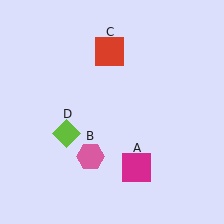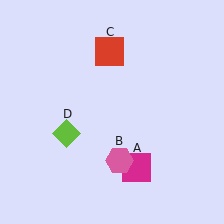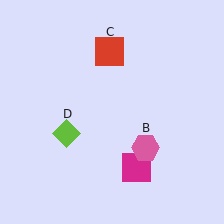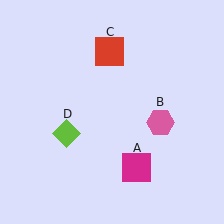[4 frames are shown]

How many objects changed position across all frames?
1 object changed position: pink hexagon (object B).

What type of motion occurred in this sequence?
The pink hexagon (object B) rotated counterclockwise around the center of the scene.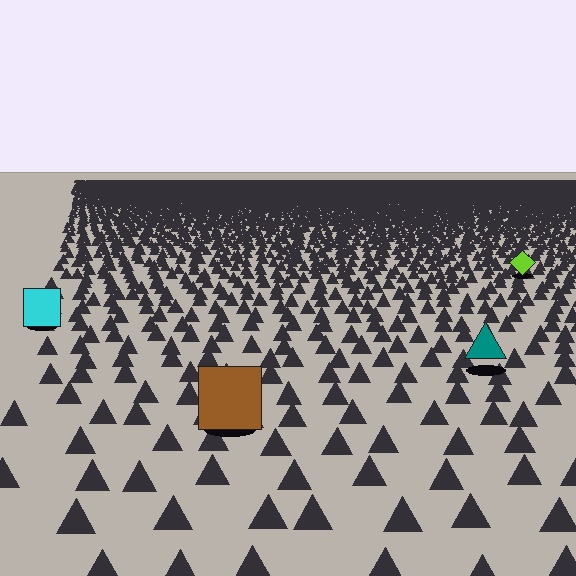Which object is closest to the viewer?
The brown square is closest. The texture marks near it are larger and more spread out.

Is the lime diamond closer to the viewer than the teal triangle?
No. The teal triangle is closer — you can tell from the texture gradient: the ground texture is coarser near it.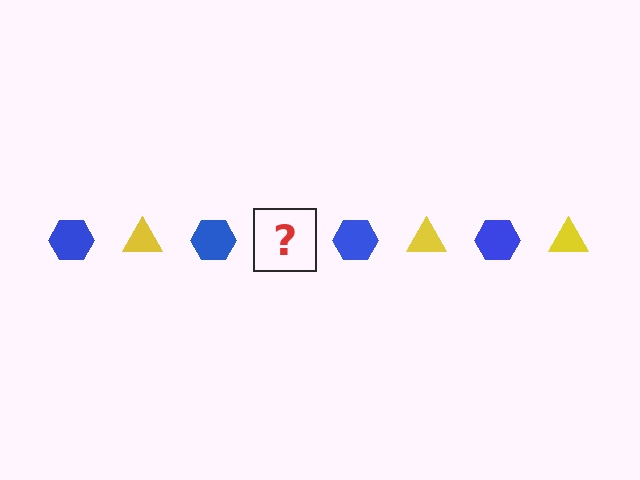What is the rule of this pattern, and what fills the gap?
The rule is that the pattern alternates between blue hexagon and yellow triangle. The gap should be filled with a yellow triangle.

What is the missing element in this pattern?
The missing element is a yellow triangle.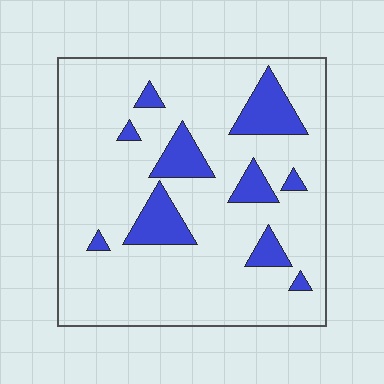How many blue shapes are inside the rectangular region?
10.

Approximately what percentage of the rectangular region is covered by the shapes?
Approximately 15%.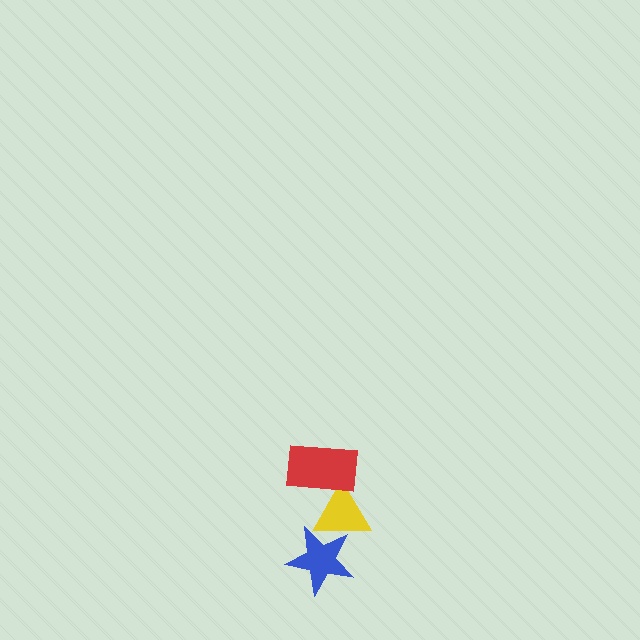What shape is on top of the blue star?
The yellow triangle is on top of the blue star.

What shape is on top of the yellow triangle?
The red rectangle is on top of the yellow triangle.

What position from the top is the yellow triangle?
The yellow triangle is 2nd from the top.